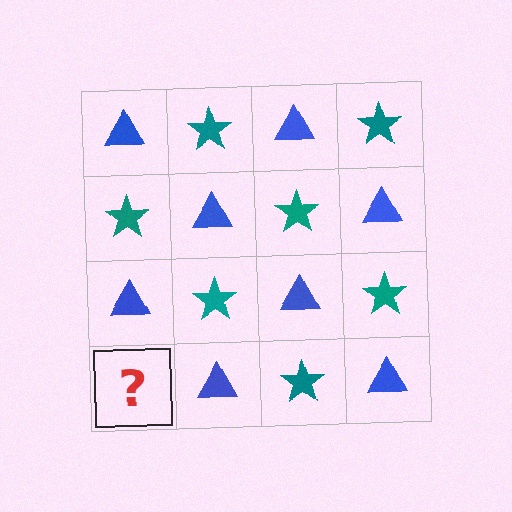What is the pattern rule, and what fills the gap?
The rule is that it alternates blue triangle and teal star in a checkerboard pattern. The gap should be filled with a teal star.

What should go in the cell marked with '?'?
The missing cell should contain a teal star.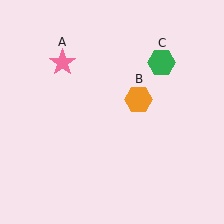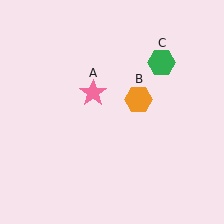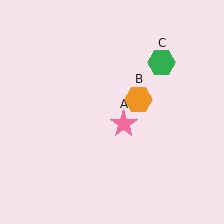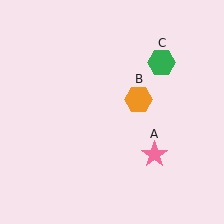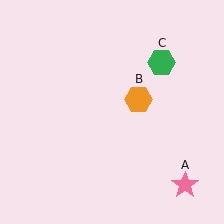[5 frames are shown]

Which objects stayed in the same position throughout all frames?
Orange hexagon (object B) and green hexagon (object C) remained stationary.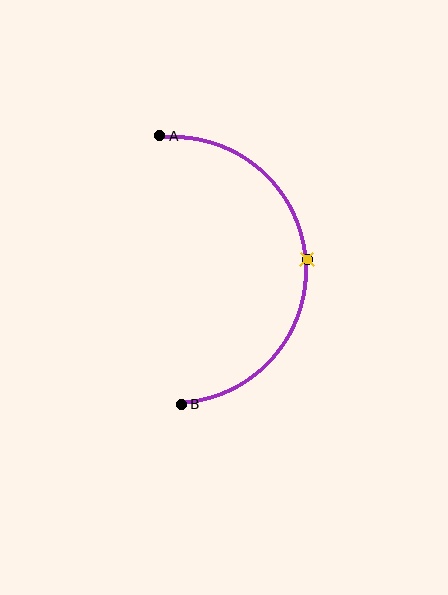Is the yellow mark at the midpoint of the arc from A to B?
Yes. The yellow mark lies on the arc at equal arc-length from both A and B — it is the arc midpoint.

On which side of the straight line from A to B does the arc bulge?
The arc bulges to the right of the straight line connecting A and B.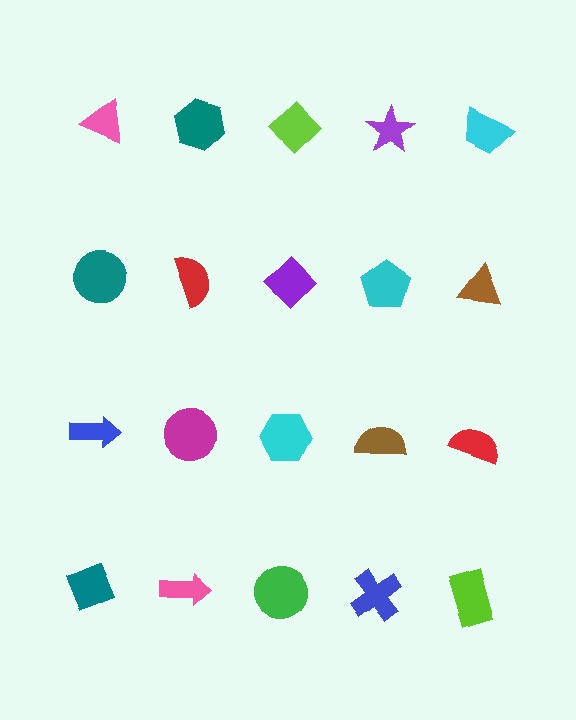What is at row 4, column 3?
A green circle.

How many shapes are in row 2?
5 shapes.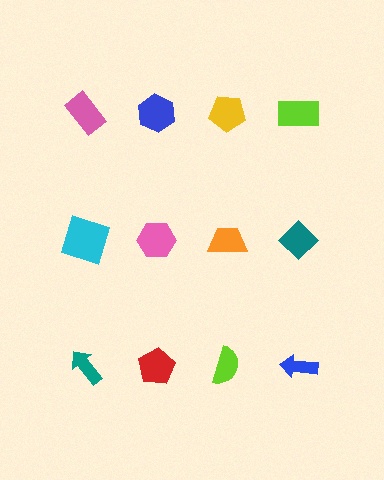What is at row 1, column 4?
A lime rectangle.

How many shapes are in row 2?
4 shapes.